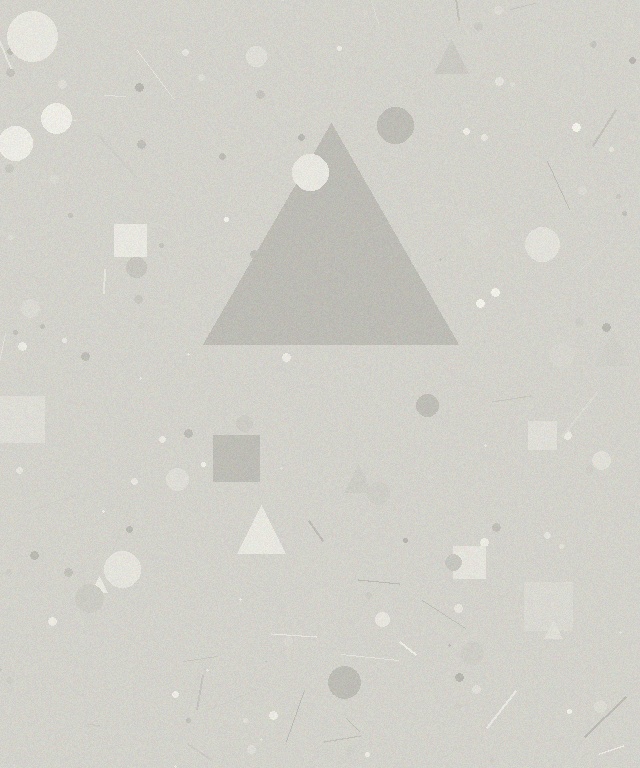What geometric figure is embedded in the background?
A triangle is embedded in the background.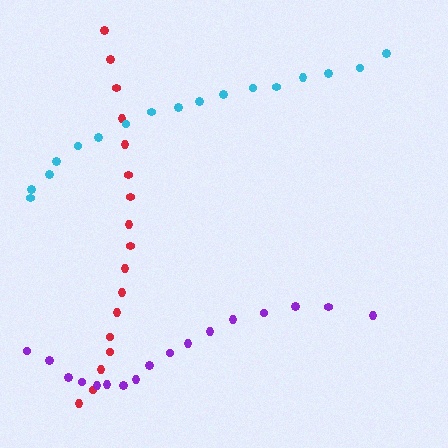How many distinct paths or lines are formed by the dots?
There are 3 distinct paths.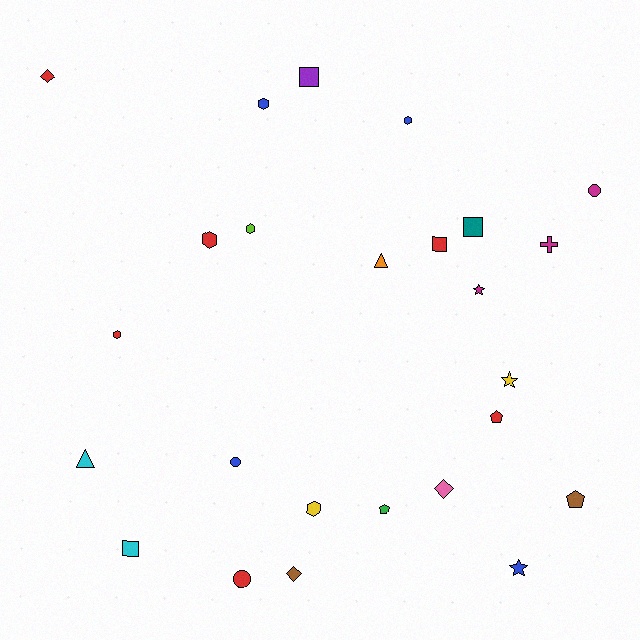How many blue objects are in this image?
There are 4 blue objects.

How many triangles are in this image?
There are 2 triangles.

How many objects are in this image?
There are 25 objects.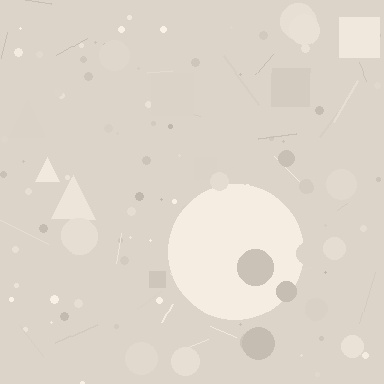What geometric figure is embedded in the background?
A circle is embedded in the background.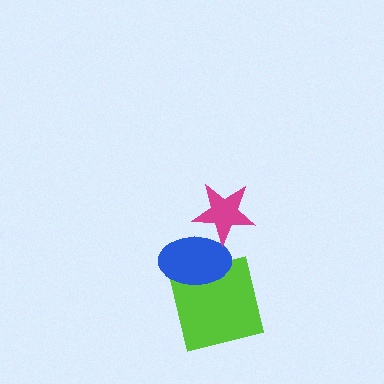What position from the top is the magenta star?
The magenta star is 1st from the top.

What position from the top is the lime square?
The lime square is 3rd from the top.